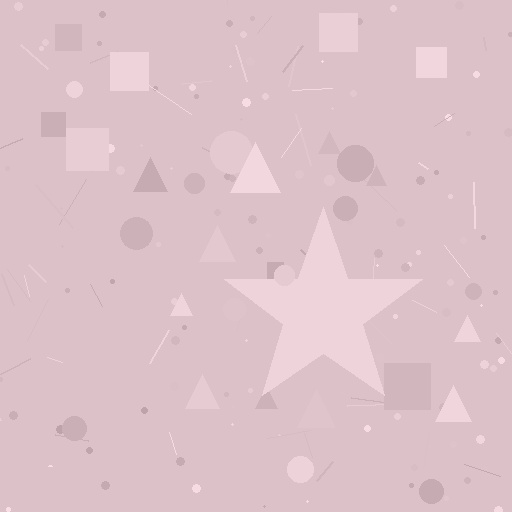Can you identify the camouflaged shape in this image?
The camouflaged shape is a star.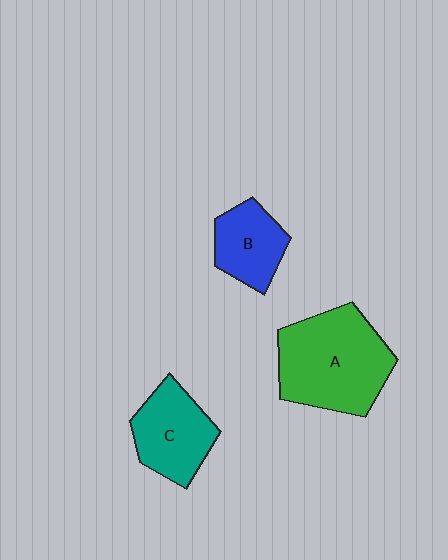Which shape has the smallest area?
Shape B (blue).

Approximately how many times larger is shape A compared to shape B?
Approximately 2.0 times.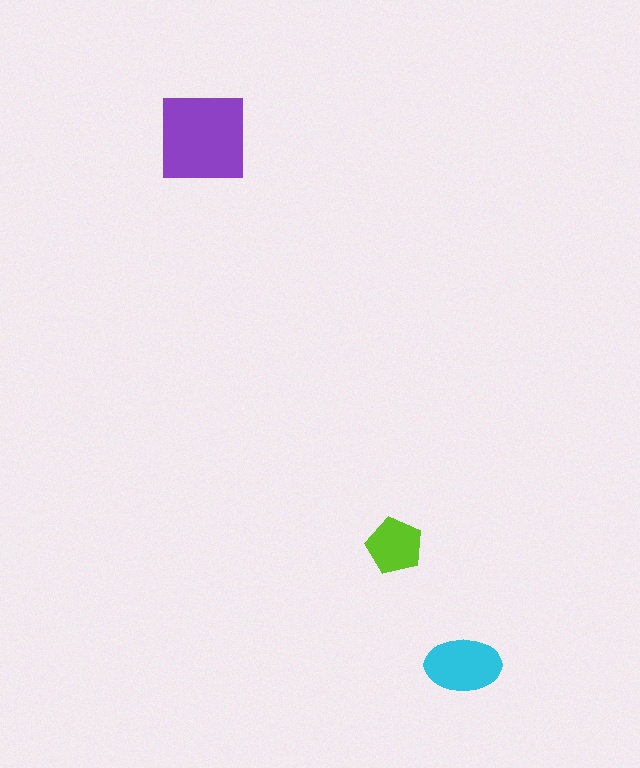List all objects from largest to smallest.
The purple square, the cyan ellipse, the lime pentagon.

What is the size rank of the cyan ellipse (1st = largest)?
2nd.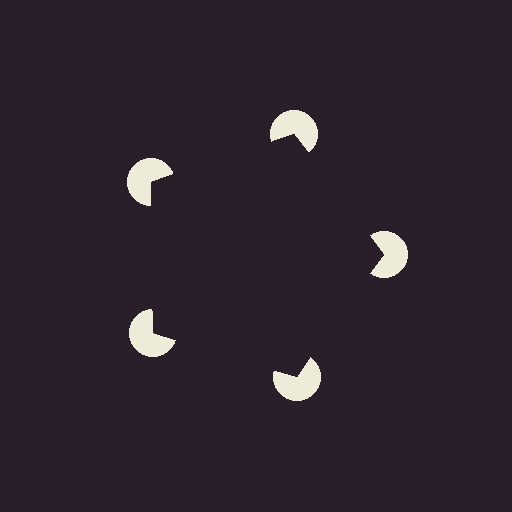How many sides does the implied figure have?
5 sides.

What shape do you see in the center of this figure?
An illusory pentagon — its edges are inferred from the aligned wedge cuts in the pac-man discs, not physically drawn.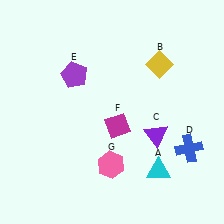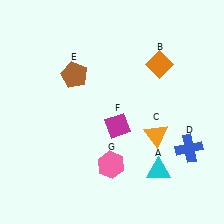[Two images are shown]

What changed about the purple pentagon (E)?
In Image 1, E is purple. In Image 2, it changed to brown.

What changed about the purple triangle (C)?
In Image 1, C is purple. In Image 2, it changed to orange.